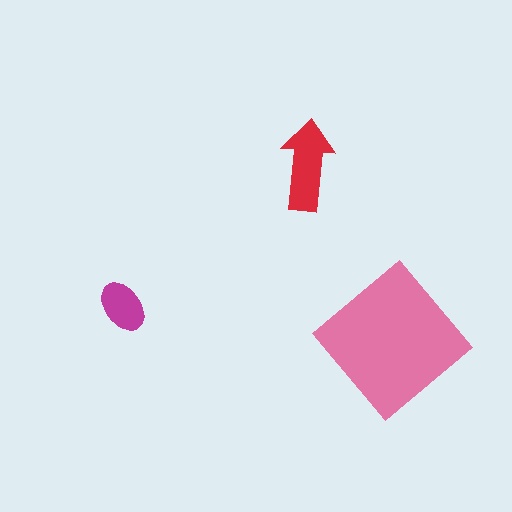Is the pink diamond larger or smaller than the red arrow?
Larger.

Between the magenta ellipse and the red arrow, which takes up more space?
The red arrow.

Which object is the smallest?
The magenta ellipse.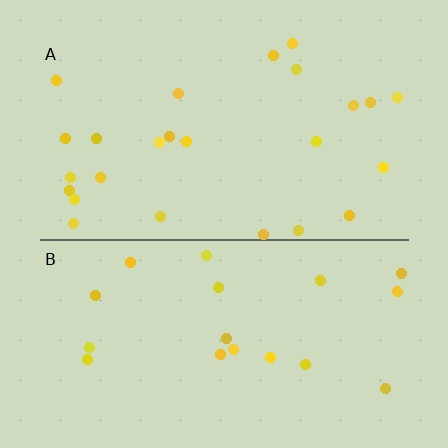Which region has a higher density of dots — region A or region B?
A (the top).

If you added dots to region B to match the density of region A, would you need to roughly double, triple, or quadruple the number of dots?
Approximately double.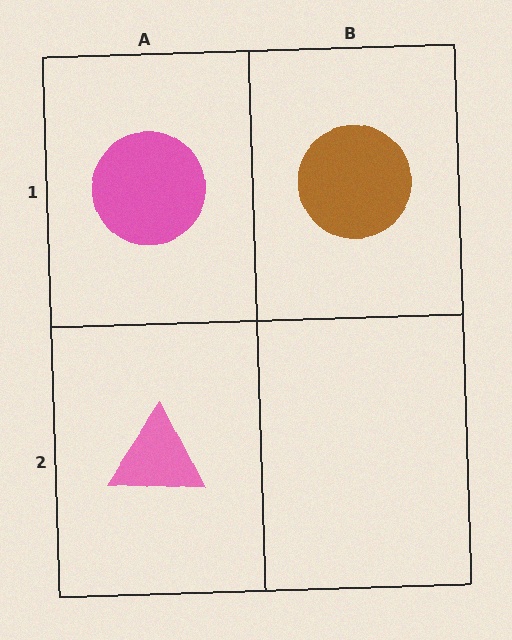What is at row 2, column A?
A pink triangle.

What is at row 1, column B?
A brown circle.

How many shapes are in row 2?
1 shape.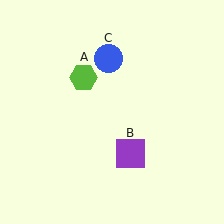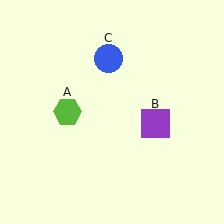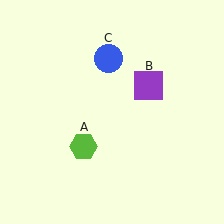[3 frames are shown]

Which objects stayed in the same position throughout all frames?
Blue circle (object C) remained stationary.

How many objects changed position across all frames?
2 objects changed position: lime hexagon (object A), purple square (object B).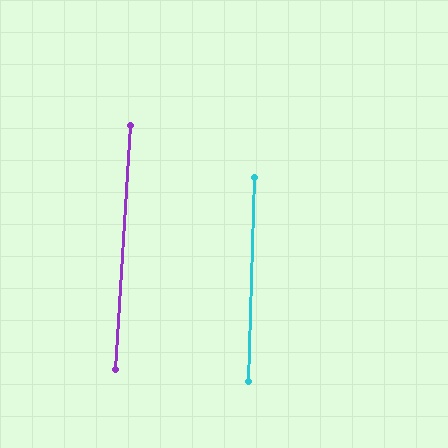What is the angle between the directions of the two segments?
Approximately 2 degrees.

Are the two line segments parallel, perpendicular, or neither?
Parallel — their directions differ by only 1.9°.